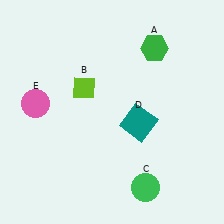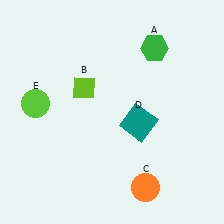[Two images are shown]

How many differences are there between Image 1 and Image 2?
There are 2 differences between the two images.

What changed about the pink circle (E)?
In Image 1, E is pink. In Image 2, it changed to lime.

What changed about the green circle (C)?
In Image 1, C is green. In Image 2, it changed to orange.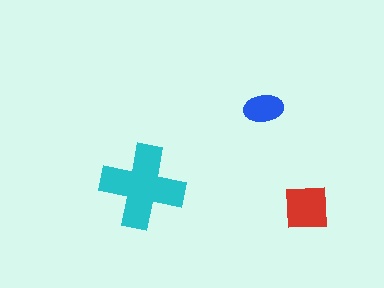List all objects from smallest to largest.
The blue ellipse, the red square, the cyan cross.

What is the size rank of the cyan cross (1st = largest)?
1st.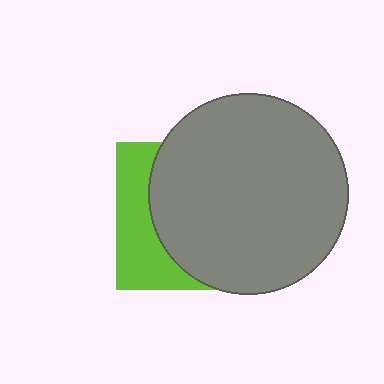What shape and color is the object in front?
The object in front is a gray circle.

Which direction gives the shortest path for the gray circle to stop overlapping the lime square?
Moving right gives the shortest separation.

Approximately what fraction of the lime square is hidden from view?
Roughly 69% of the lime square is hidden behind the gray circle.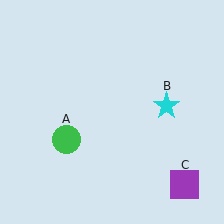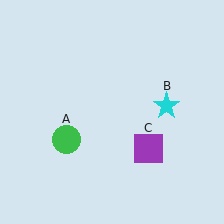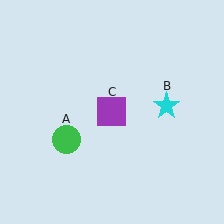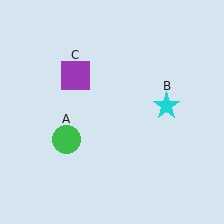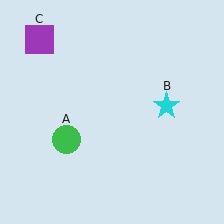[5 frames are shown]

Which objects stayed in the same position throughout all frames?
Green circle (object A) and cyan star (object B) remained stationary.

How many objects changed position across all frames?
1 object changed position: purple square (object C).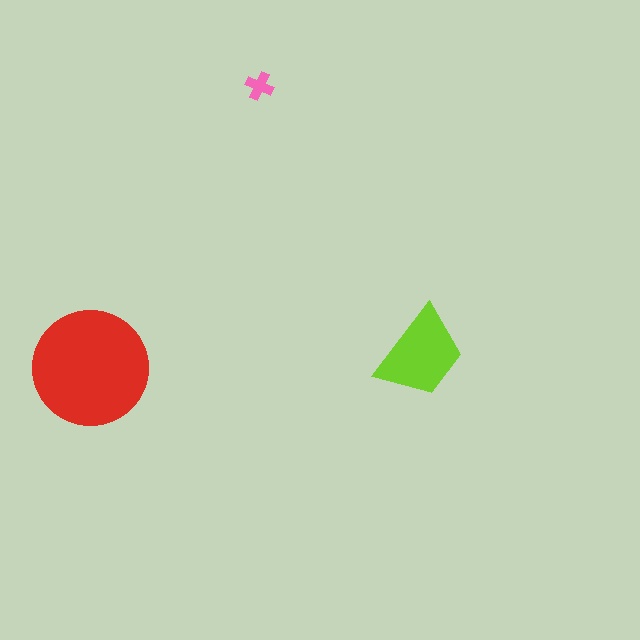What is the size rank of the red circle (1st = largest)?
1st.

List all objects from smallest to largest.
The pink cross, the lime trapezoid, the red circle.